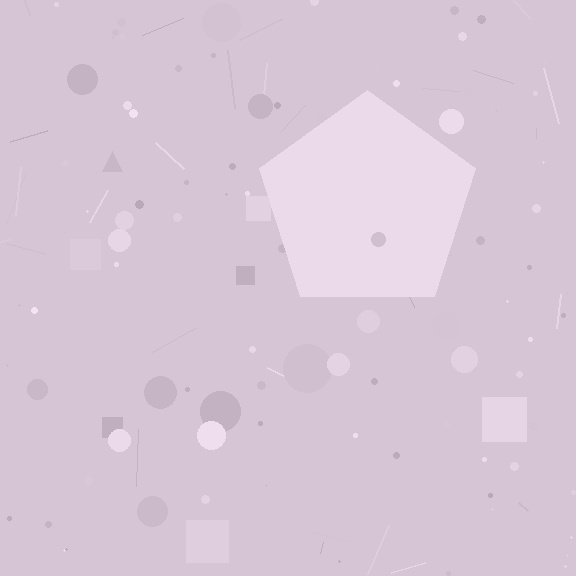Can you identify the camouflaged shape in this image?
The camouflaged shape is a pentagon.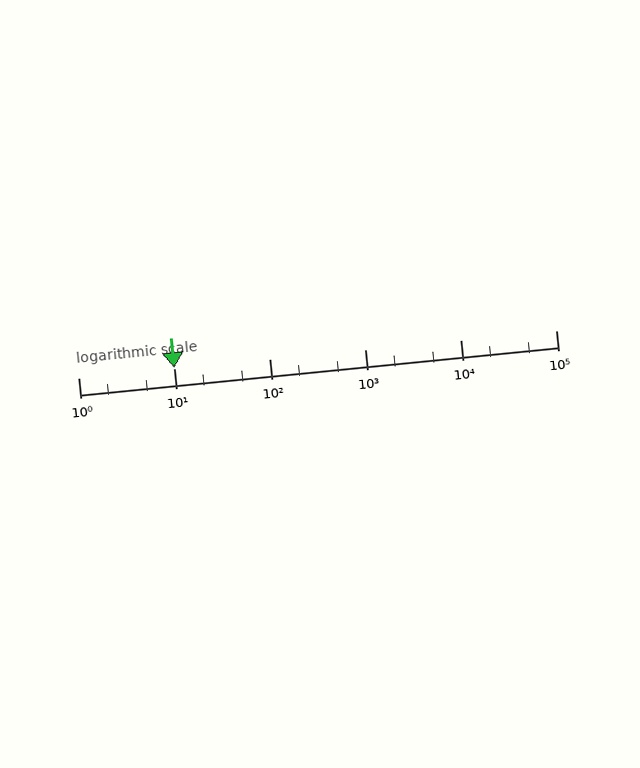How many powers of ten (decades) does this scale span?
The scale spans 5 decades, from 1 to 100000.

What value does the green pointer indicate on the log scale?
The pointer indicates approximately 10.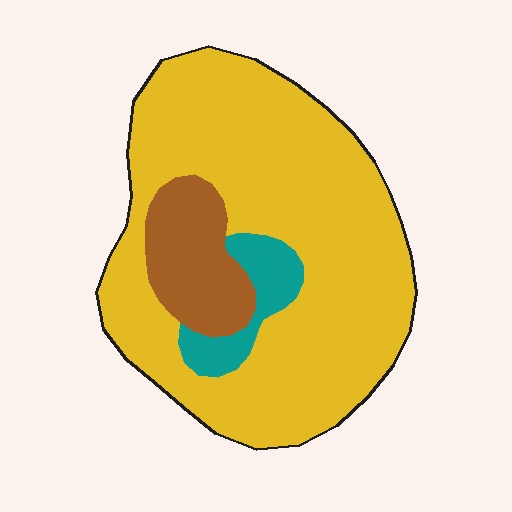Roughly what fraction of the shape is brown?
Brown takes up about one eighth (1/8) of the shape.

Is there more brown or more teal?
Brown.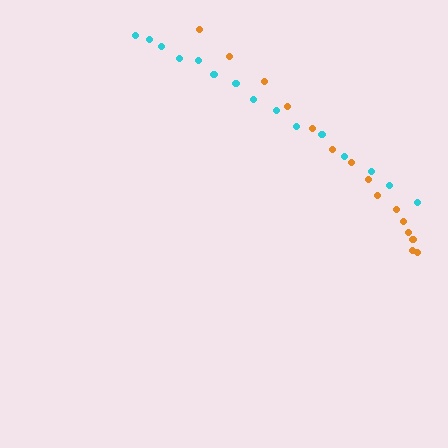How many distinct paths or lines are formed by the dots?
There are 2 distinct paths.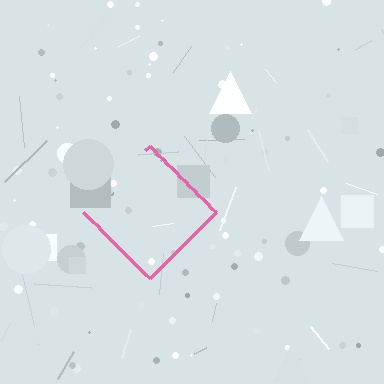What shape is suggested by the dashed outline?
The dashed outline suggests a diamond.